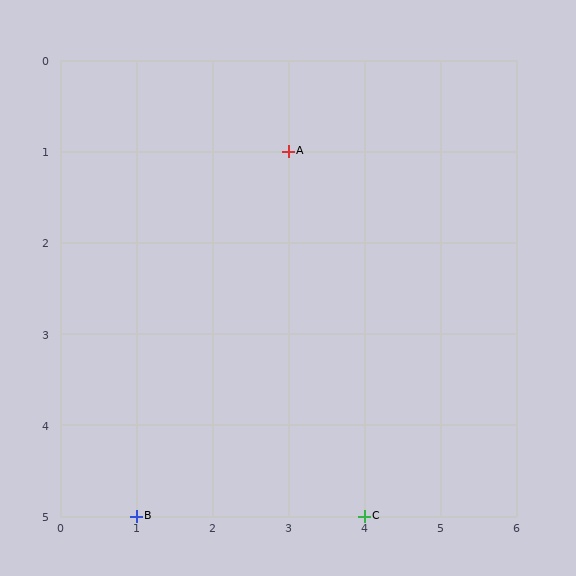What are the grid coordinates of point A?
Point A is at grid coordinates (3, 1).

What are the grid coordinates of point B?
Point B is at grid coordinates (1, 5).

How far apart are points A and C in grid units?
Points A and C are 1 column and 4 rows apart (about 4.1 grid units diagonally).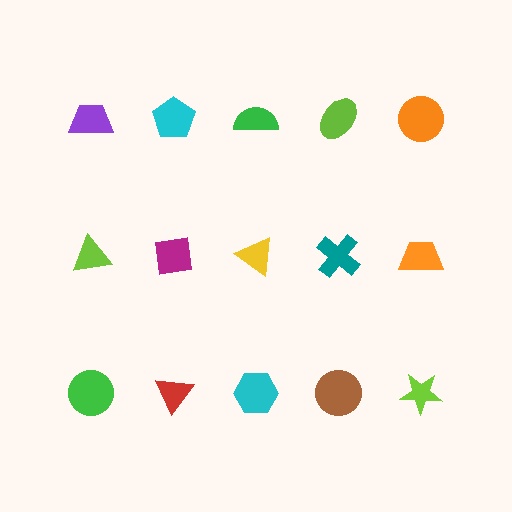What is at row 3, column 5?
A lime star.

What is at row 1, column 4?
A lime ellipse.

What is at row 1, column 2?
A cyan pentagon.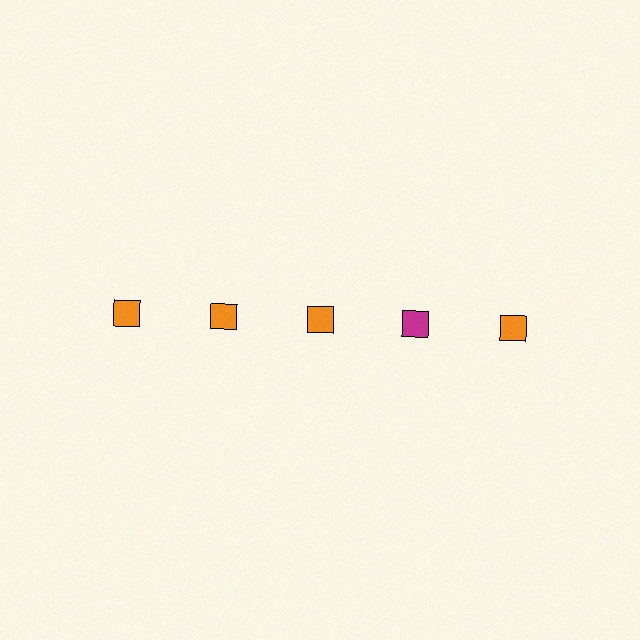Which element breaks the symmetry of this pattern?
The magenta square in the top row, second from right column breaks the symmetry. All other shapes are orange squares.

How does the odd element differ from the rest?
It has a different color: magenta instead of orange.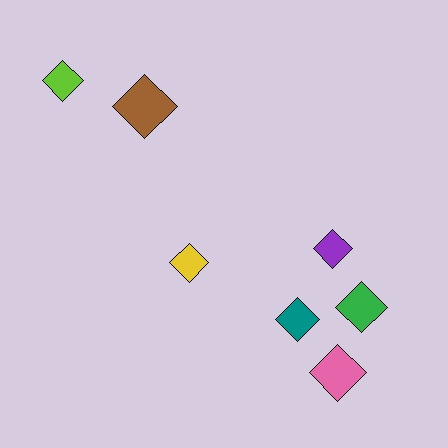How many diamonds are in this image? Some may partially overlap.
There are 7 diamonds.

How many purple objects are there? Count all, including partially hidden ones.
There is 1 purple object.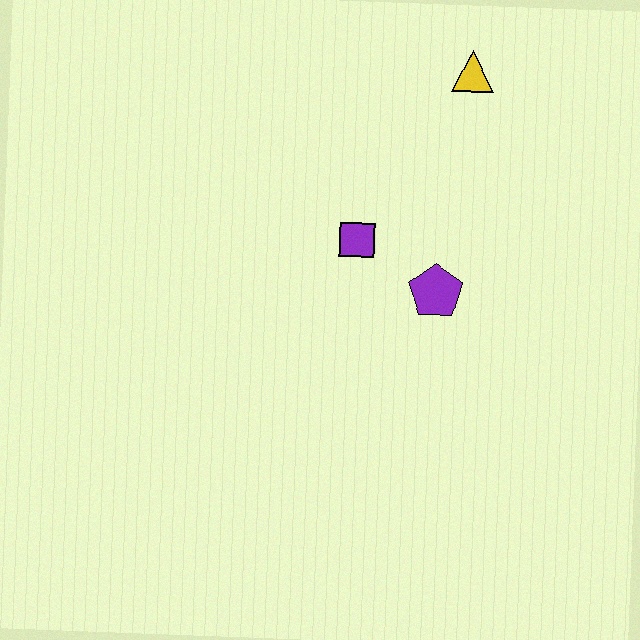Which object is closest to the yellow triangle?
The purple square is closest to the yellow triangle.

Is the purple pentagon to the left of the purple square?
No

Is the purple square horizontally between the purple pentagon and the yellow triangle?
No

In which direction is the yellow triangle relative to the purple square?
The yellow triangle is above the purple square.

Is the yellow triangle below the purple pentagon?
No